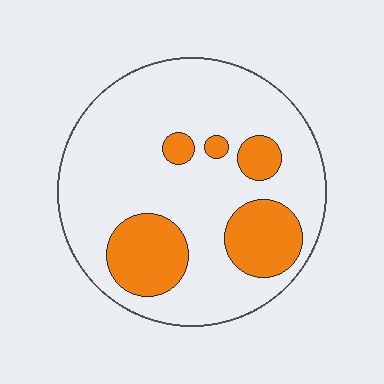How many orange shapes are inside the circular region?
5.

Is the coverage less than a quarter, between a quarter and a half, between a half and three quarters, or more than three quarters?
Less than a quarter.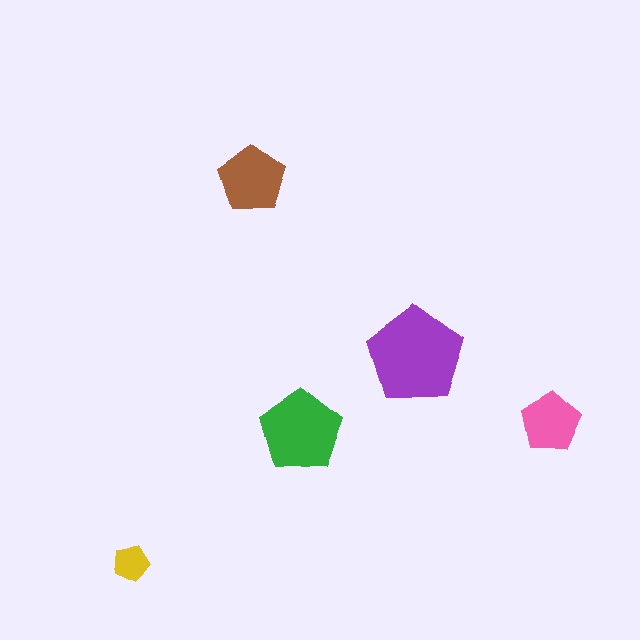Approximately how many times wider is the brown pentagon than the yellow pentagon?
About 2 times wider.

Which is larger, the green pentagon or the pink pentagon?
The green one.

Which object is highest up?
The brown pentagon is topmost.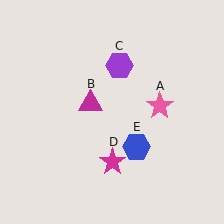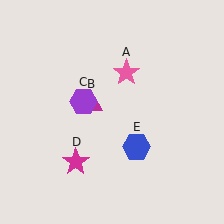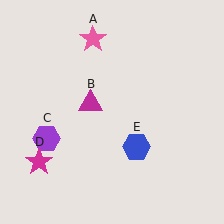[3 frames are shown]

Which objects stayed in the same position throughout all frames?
Magenta triangle (object B) and blue hexagon (object E) remained stationary.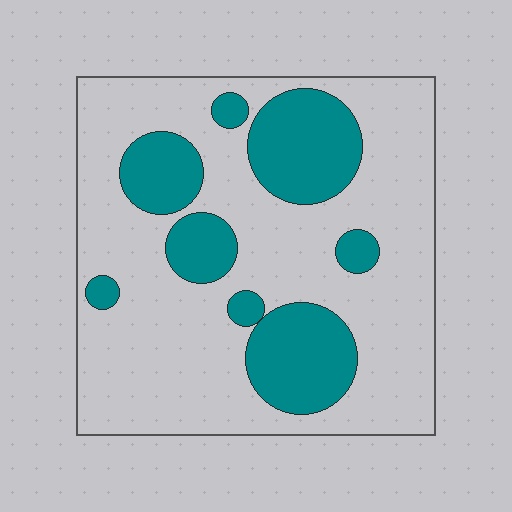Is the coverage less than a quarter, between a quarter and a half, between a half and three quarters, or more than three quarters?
Between a quarter and a half.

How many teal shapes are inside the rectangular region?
8.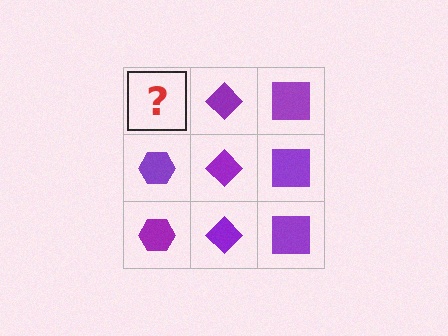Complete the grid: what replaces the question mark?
The question mark should be replaced with a purple hexagon.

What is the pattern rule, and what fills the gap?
The rule is that each column has a consistent shape. The gap should be filled with a purple hexagon.